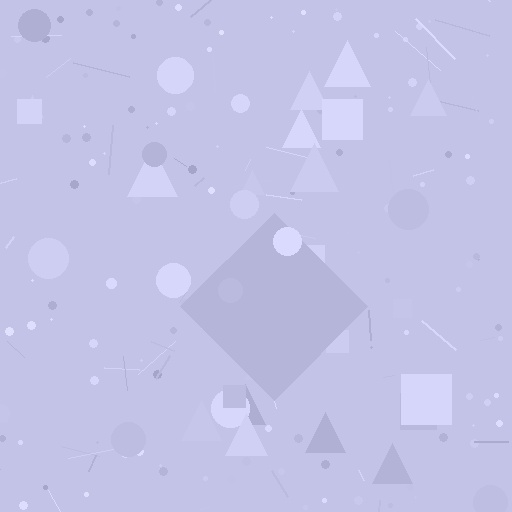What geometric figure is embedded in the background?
A diamond is embedded in the background.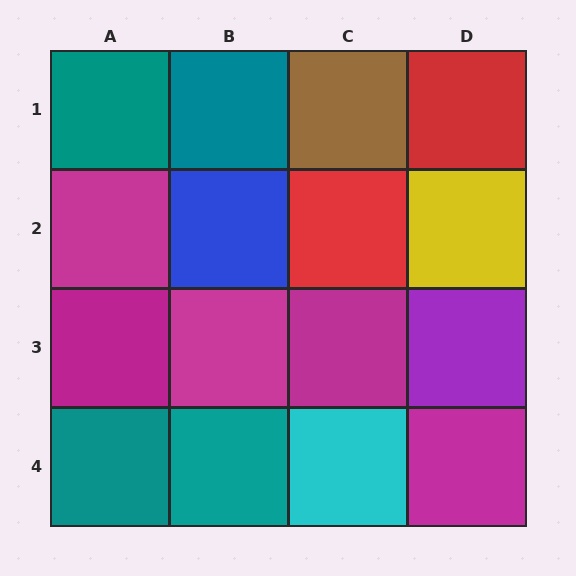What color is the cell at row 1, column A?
Teal.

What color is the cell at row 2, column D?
Yellow.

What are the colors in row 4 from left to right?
Teal, teal, cyan, magenta.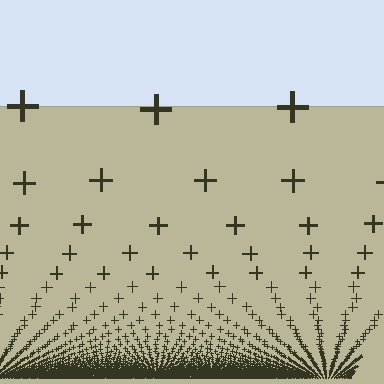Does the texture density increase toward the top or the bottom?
Density increases toward the bottom.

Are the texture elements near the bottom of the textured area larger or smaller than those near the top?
Smaller. The gradient is inverted — elements near the bottom are smaller and denser.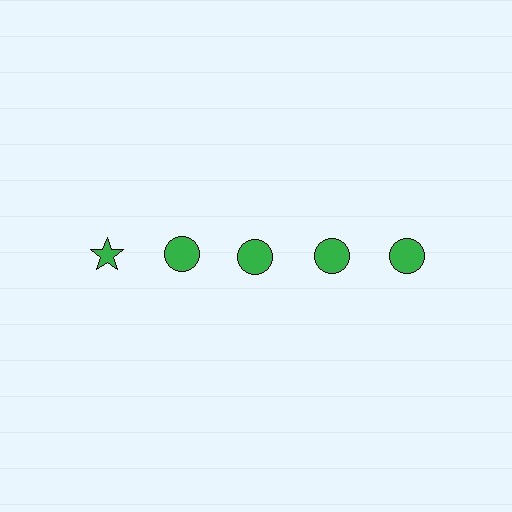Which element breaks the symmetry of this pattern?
The green star in the top row, leftmost column breaks the symmetry. All other shapes are green circles.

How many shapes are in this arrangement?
There are 5 shapes arranged in a grid pattern.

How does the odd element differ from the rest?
It has a different shape: star instead of circle.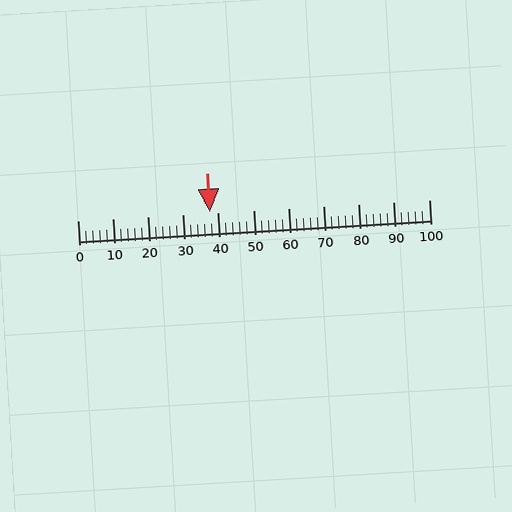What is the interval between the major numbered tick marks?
The major tick marks are spaced 10 units apart.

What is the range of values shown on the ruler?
The ruler shows values from 0 to 100.